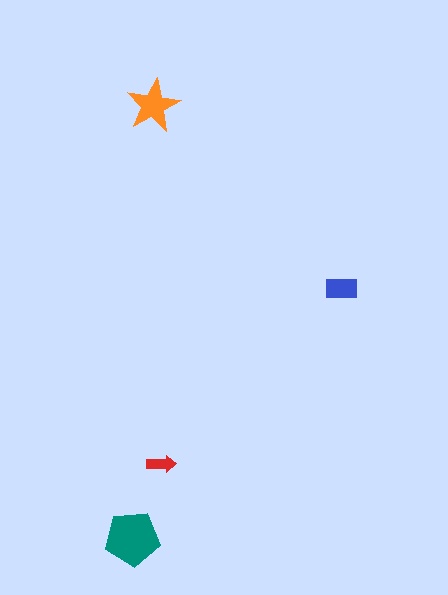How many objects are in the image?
There are 4 objects in the image.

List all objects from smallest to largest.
The red arrow, the blue rectangle, the orange star, the teal pentagon.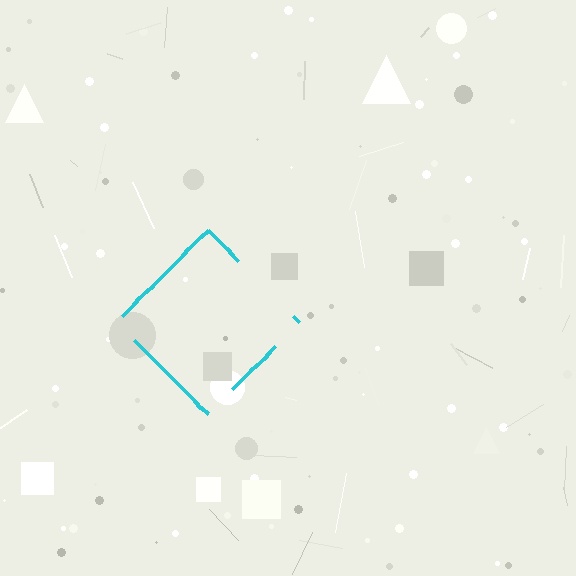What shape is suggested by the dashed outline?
The dashed outline suggests a diamond.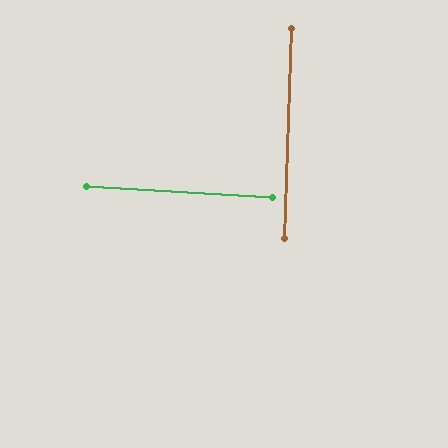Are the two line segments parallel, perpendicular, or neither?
Perpendicular — they meet at approximately 88°.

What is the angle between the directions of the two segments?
Approximately 88 degrees.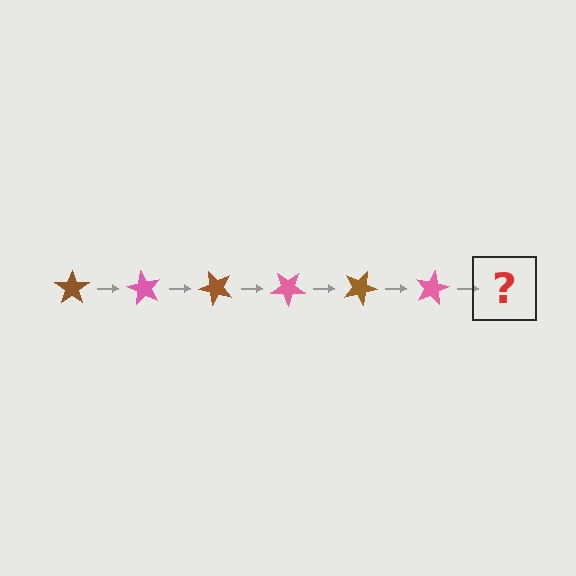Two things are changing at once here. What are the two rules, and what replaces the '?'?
The two rules are that it rotates 60 degrees each step and the color cycles through brown and pink. The '?' should be a brown star, rotated 360 degrees from the start.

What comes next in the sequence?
The next element should be a brown star, rotated 360 degrees from the start.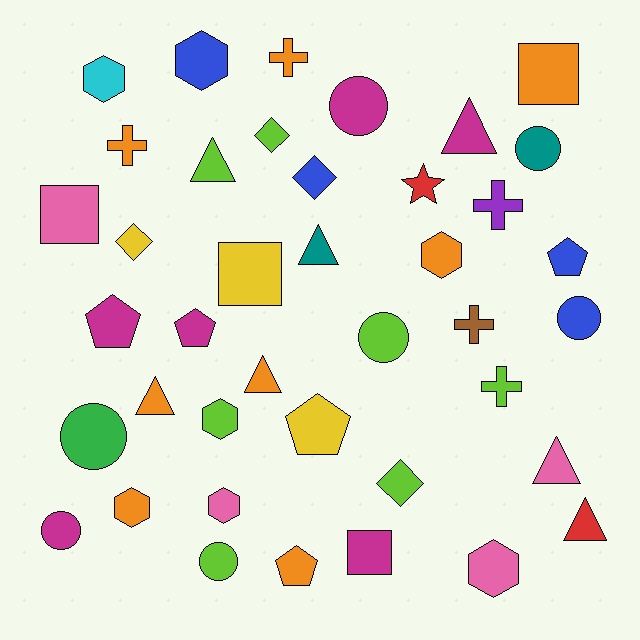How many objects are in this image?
There are 40 objects.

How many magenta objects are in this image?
There are 6 magenta objects.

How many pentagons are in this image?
There are 5 pentagons.